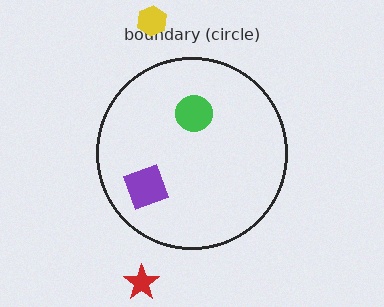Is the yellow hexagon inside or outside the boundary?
Outside.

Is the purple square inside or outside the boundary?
Inside.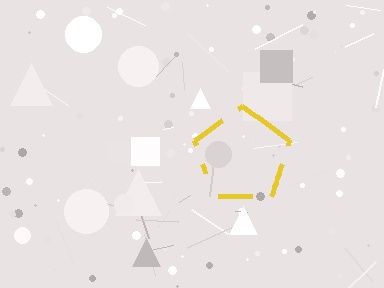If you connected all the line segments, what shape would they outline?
They would outline a pentagon.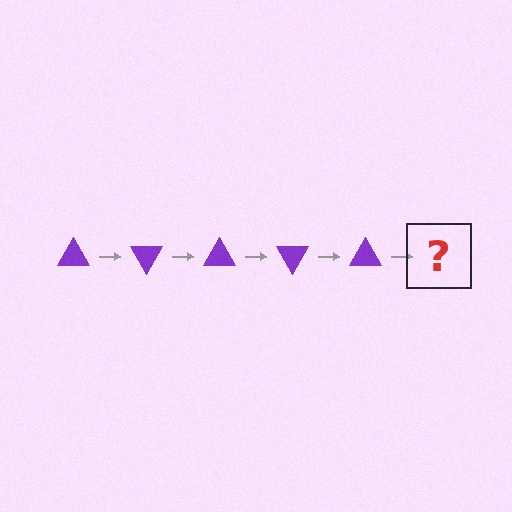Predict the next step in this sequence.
The next step is a purple triangle rotated 300 degrees.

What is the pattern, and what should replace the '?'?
The pattern is that the triangle rotates 60 degrees each step. The '?' should be a purple triangle rotated 300 degrees.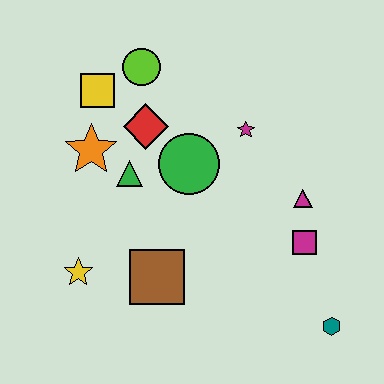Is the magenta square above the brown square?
Yes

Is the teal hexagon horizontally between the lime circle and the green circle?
No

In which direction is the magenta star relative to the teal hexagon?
The magenta star is above the teal hexagon.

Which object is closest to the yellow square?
The lime circle is closest to the yellow square.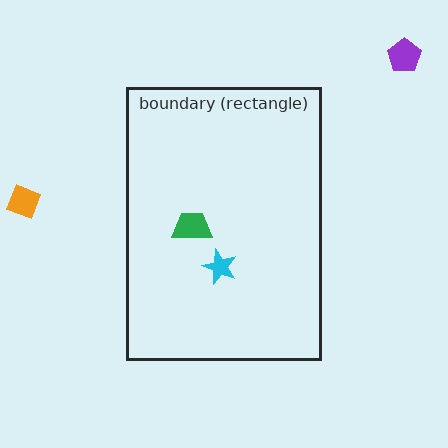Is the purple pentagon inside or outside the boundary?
Outside.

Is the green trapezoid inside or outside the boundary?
Inside.